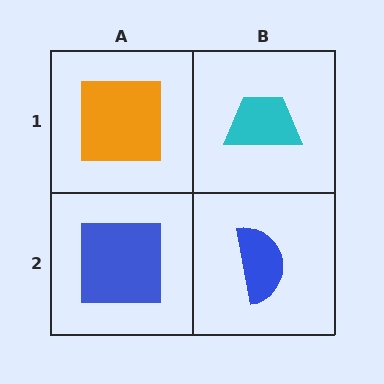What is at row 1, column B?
A cyan trapezoid.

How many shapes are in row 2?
2 shapes.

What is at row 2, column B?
A blue semicircle.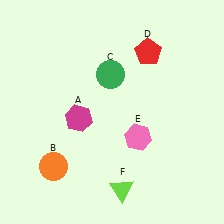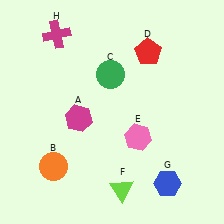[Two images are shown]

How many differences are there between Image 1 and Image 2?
There are 2 differences between the two images.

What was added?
A blue hexagon (G), a magenta cross (H) were added in Image 2.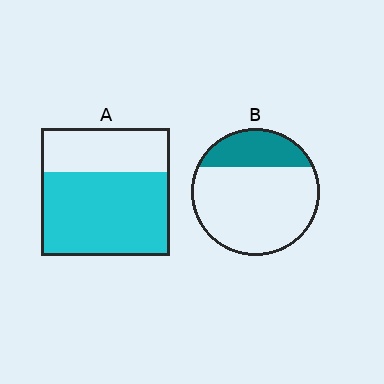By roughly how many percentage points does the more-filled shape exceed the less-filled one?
By roughly 40 percentage points (A over B).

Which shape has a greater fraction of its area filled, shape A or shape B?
Shape A.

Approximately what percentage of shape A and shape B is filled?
A is approximately 65% and B is approximately 25%.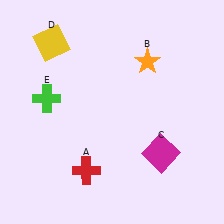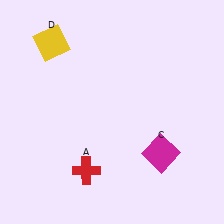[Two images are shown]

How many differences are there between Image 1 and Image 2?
There are 2 differences between the two images.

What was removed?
The orange star (B), the green cross (E) were removed in Image 2.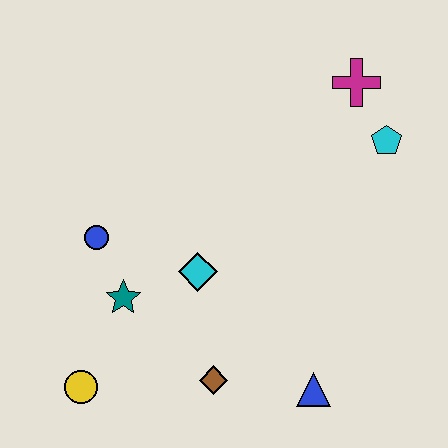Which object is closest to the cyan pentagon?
The magenta cross is closest to the cyan pentagon.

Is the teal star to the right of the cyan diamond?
No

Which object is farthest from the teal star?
The magenta cross is farthest from the teal star.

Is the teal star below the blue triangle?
No